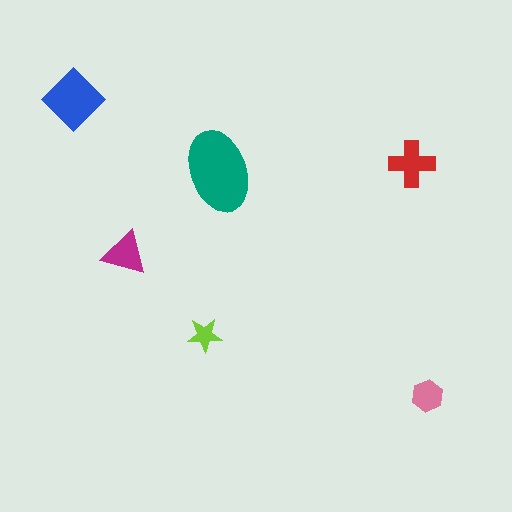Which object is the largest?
The teal ellipse.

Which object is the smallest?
The lime star.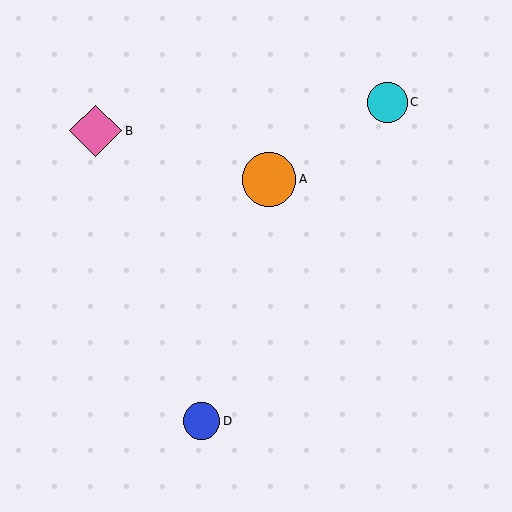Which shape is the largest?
The orange circle (labeled A) is the largest.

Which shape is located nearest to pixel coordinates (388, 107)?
The cyan circle (labeled C) at (387, 102) is nearest to that location.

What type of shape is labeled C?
Shape C is a cyan circle.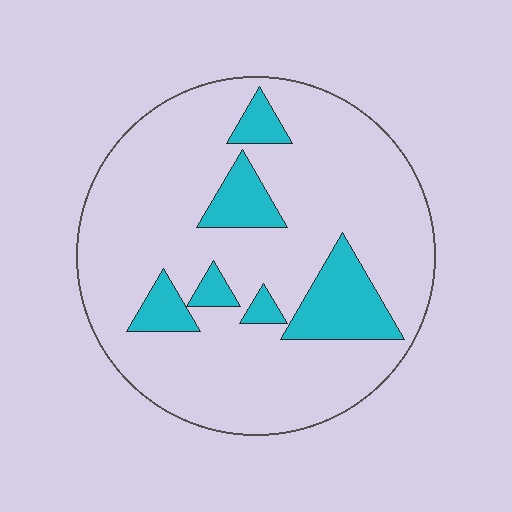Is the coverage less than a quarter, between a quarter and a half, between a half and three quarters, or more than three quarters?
Less than a quarter.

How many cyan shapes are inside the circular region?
6.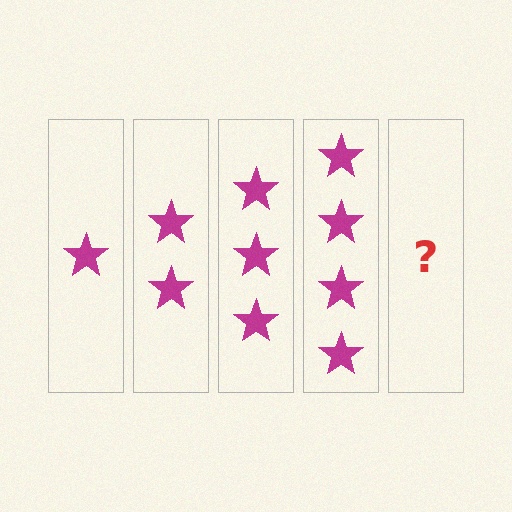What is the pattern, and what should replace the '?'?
The pattern is that each step adds one more star. The '?' should be 5 stars.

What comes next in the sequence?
The next element should be 5 stars.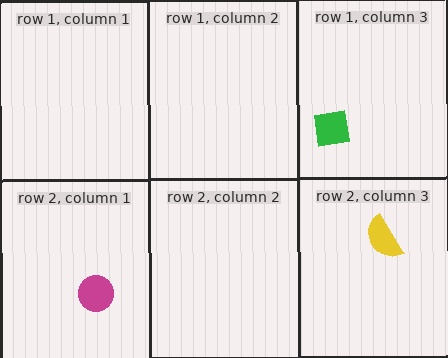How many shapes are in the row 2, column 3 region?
1.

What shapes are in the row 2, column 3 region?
The yellow semicircle.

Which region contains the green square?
The row 1, column 3 region.